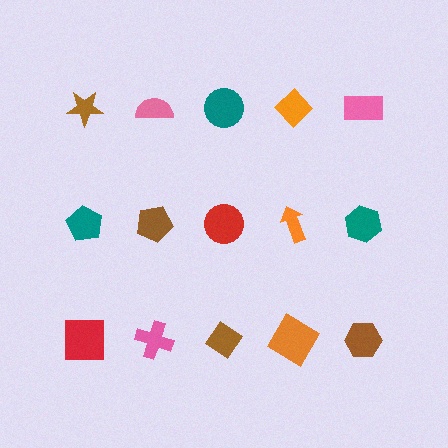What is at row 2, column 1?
A teal pentagon.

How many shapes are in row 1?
5 shapes.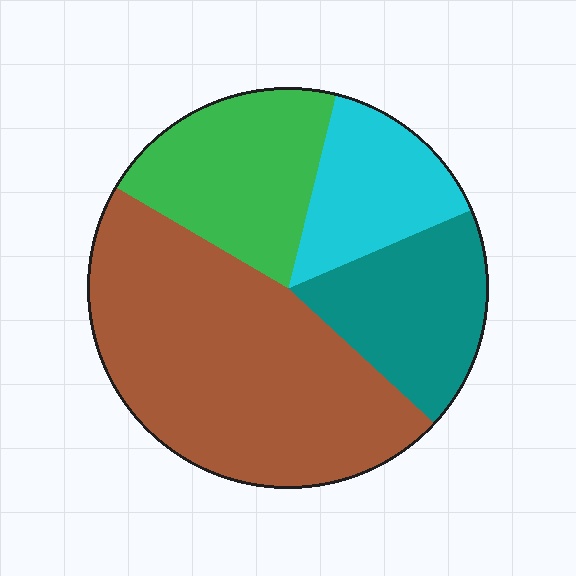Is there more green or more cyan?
Green.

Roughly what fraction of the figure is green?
Green takes up about one fifth (1/5) of the figure.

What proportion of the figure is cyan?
Cyan covers 15% of the figure.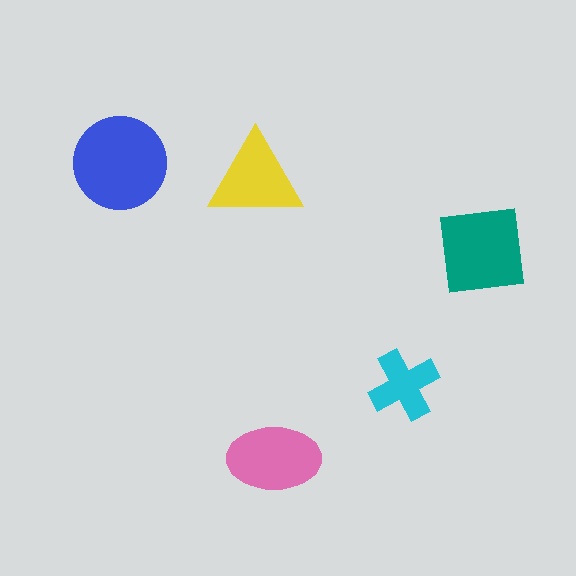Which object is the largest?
The blue circle.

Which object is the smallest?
The cyan cross.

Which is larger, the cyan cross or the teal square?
The teal square.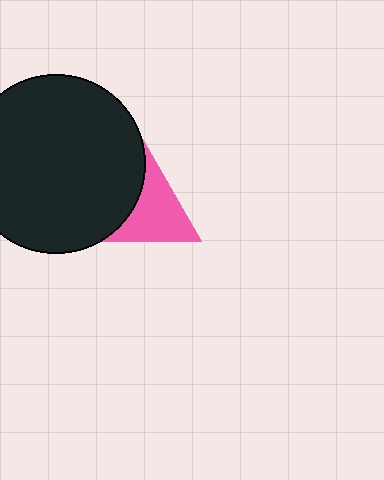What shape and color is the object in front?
The object in front is a black circle.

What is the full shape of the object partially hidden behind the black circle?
The partially hidden object is a pink triangle.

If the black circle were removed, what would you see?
You would see the complete pink triangle.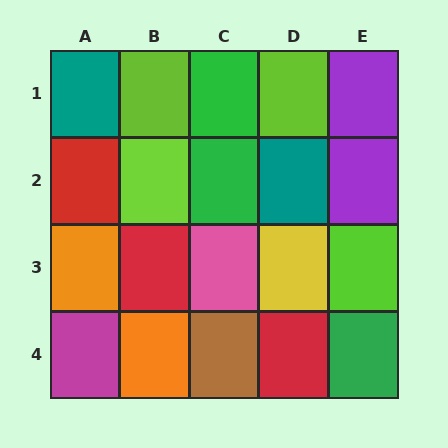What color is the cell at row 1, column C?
Green.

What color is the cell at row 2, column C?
Green.